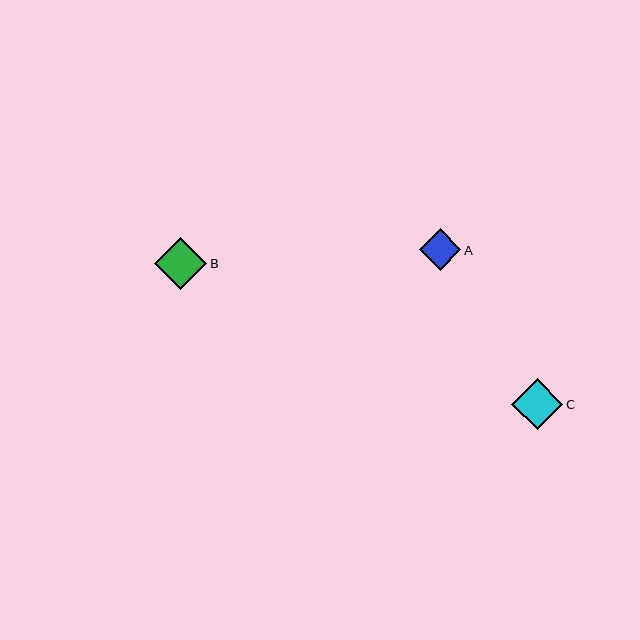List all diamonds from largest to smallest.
From largest to smallest: B, C, A.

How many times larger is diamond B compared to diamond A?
Diamond B is approximately 1.3 times the size of diamond A.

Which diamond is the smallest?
Diamond A is the smallest with a size of approximately 41 pixels.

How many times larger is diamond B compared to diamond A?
Diamond B is approximately 1.3 times the size of diamond A.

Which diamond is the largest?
Diamond B is the largest with a size of approximately 52 pixels.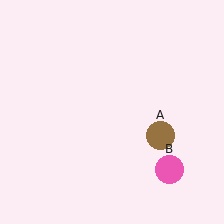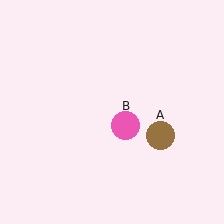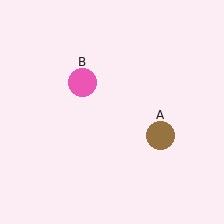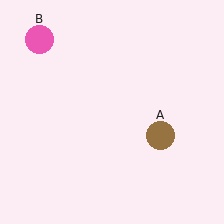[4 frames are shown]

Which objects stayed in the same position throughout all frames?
Brown circle (object A) remained stationary.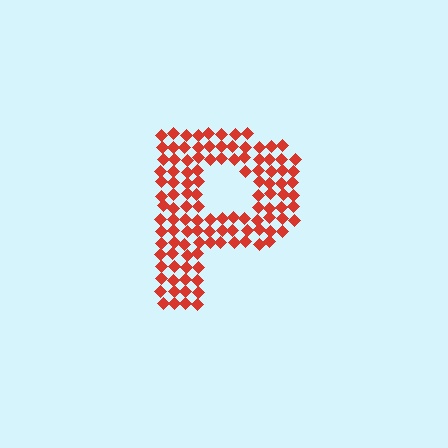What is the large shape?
The large shape is the letter P.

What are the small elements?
The small elements are diamonds.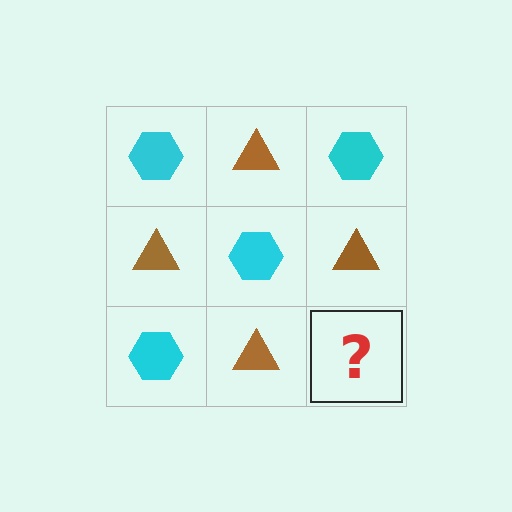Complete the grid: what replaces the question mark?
The question mark should be replaced with a cyan hexagon.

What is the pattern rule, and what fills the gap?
The rule is that it alternates cyan hexagon and brown triangle in a checkerboard pattern. The gap should be filled with a cyan hexagon.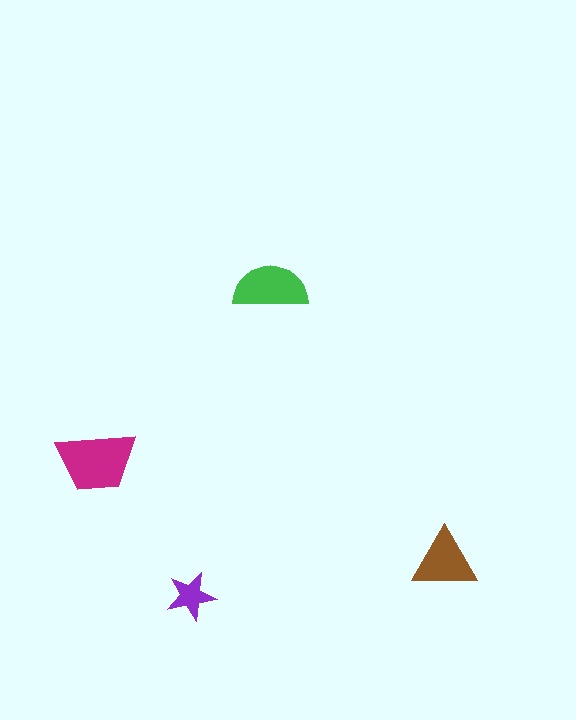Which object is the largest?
The magenta trapezoid.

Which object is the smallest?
The purple star.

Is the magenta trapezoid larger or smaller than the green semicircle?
Larger.